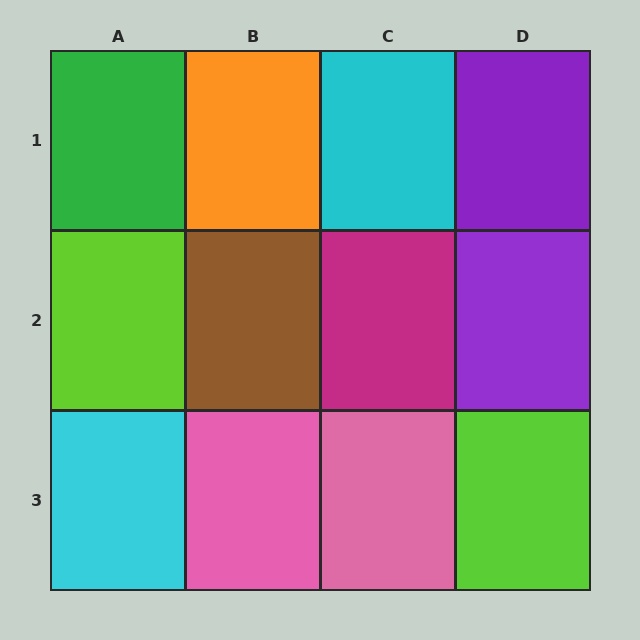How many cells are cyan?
2 cells are cyan.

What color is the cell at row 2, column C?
Magenta.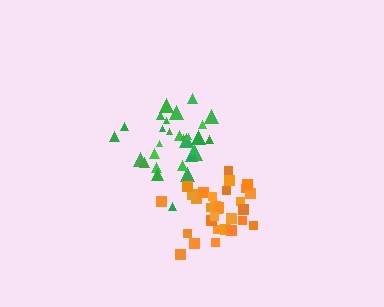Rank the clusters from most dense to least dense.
orange, green.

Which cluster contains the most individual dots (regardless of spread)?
Orange (30).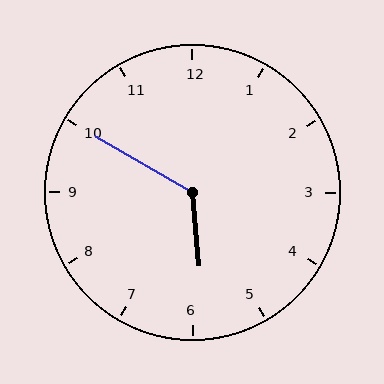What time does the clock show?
5:50.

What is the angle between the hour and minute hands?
Approximately 125 degrees.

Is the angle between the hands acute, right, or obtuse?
It is obtuse.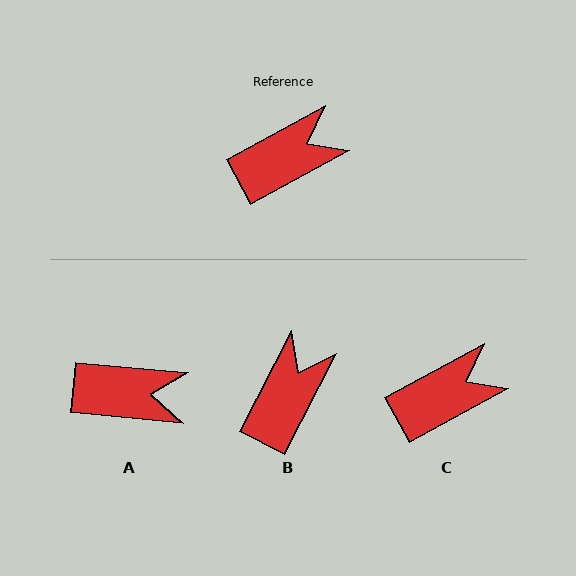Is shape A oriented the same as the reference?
No, it is off by about 34 degrees.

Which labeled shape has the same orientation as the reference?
C.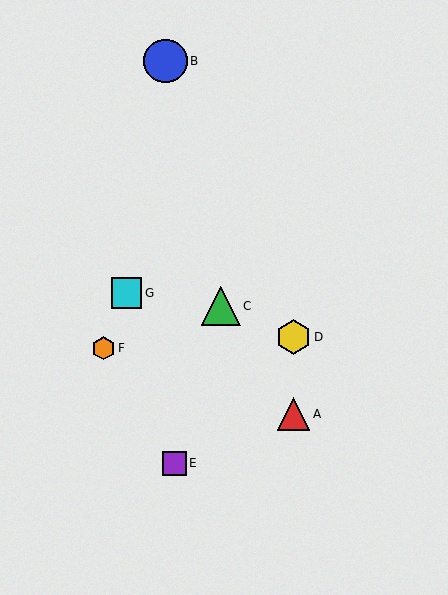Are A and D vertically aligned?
Yes, both are at x≈293.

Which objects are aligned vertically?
Objects A, D are aligned vertically.